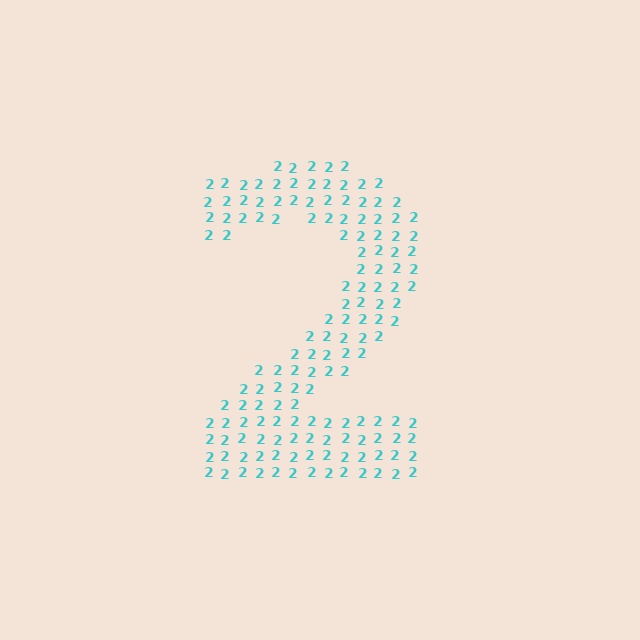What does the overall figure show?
The overall figure shows the digit 2.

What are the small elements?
The small elements are digit 2's.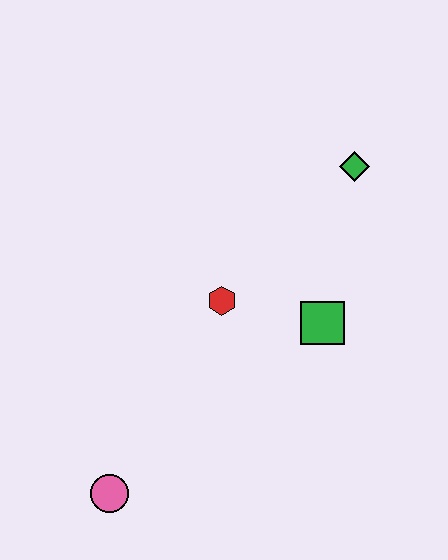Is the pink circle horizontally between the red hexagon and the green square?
No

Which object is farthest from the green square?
The pink circle is farthest from the green square.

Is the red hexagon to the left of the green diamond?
Yes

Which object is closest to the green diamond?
The green square is closest to the green diamond.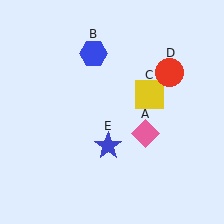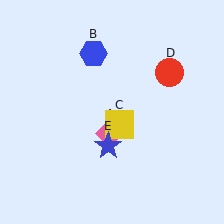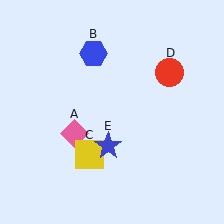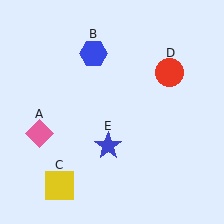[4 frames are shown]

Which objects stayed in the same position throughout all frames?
Blue hexagon (object B) and red circle (object D) and blue star (object E) remained stationary.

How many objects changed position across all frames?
2 objects changed position: pink diamond (object A), yellow square (object C).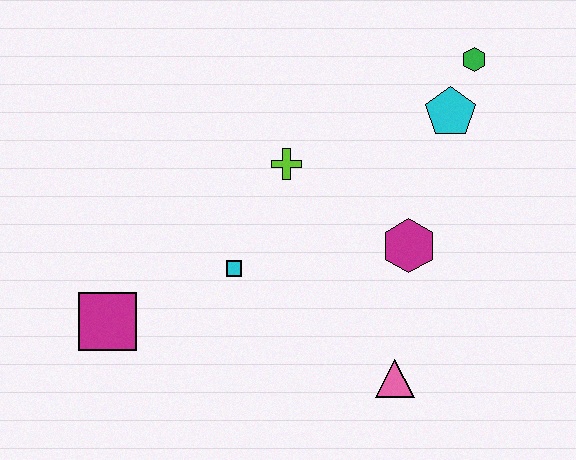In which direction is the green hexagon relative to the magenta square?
The green hexagon is to the right of the magenta square.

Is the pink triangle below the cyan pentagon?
Yes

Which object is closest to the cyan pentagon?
The green hexagon is closest to the cyan pentagon.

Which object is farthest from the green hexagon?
The magenta square is farthest from the green hexagon.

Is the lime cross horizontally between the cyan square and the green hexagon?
Yes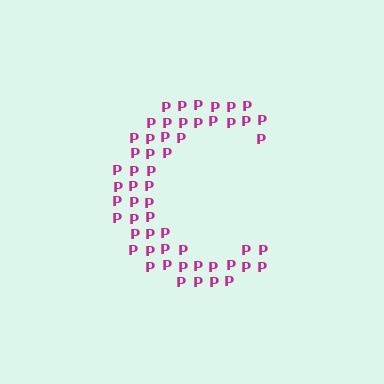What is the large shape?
The large shape is the letter C.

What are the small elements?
The small elements are letter P's.